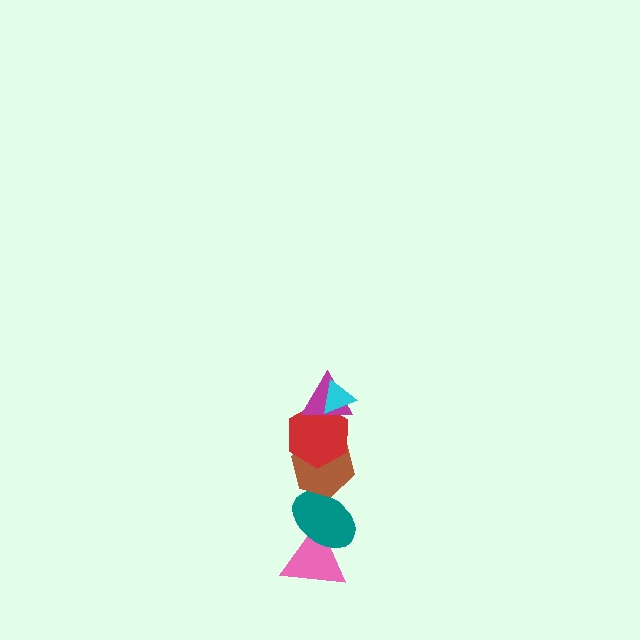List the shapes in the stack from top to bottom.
From top to bottom: the cyan triangle, the magenta triangle, the red hexagon, the brown hexagon, the teal ellipse, the pink triangle.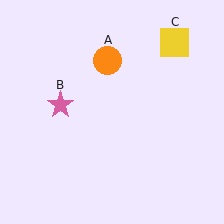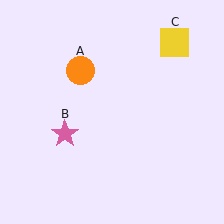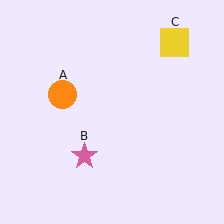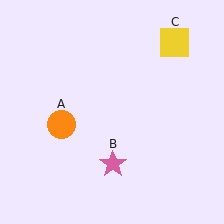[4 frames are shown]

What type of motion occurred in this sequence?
The orange circle (object A), pink star (object B) rotated counterclockwise around the center of the scene.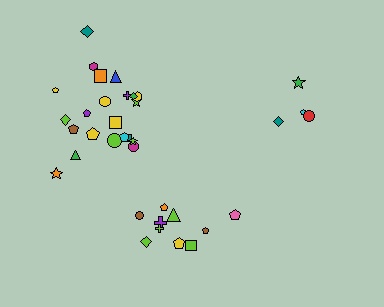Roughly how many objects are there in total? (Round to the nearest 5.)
Roughly 35 objects in total.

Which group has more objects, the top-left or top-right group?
The top-left group.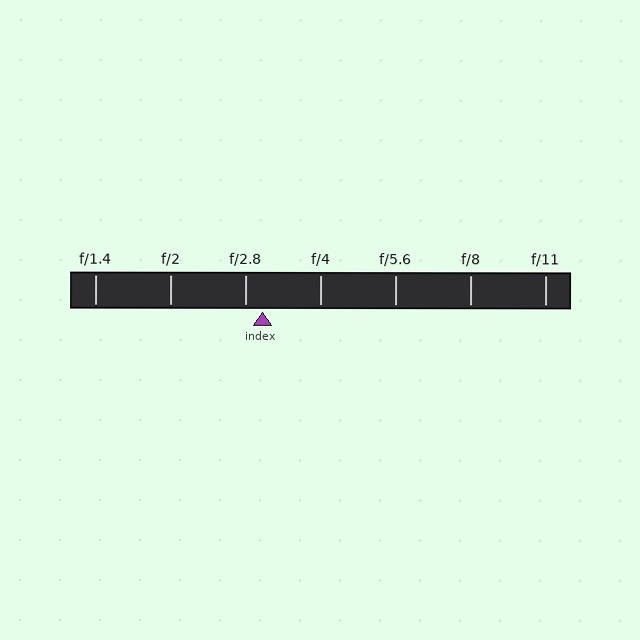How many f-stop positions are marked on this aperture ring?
There are 7 f-stop positions marked.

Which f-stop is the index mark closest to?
The index mark is closest to f/2.8.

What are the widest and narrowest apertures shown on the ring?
The widest aperture shown is f/1.4 and the narrowest is f/11.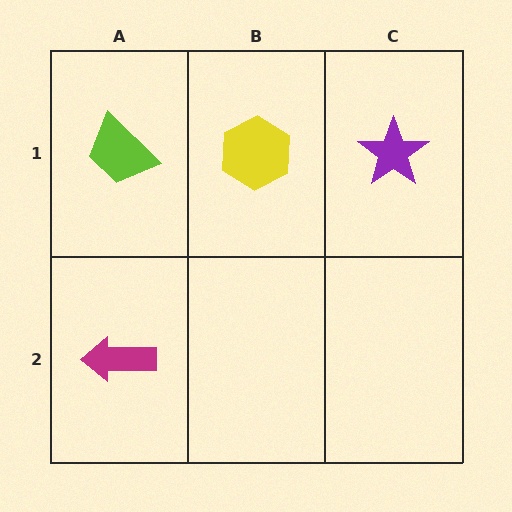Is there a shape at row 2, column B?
No, that cell is empty.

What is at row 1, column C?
A purple star.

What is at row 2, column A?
A magenta arrow.